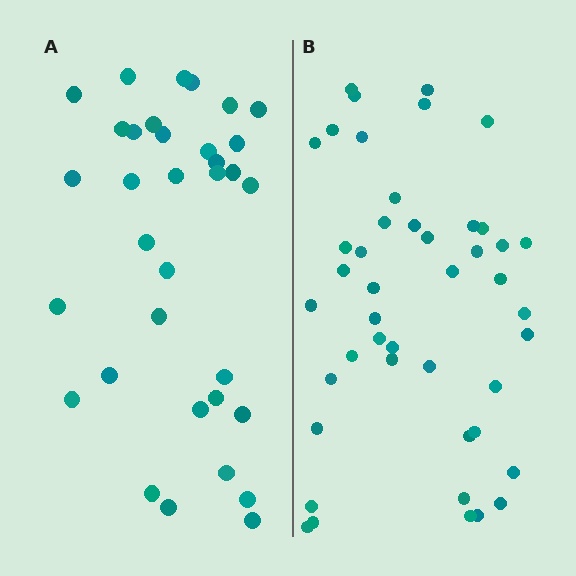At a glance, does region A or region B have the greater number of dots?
Region B (the right region) has more dots.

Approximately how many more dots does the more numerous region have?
Region B has roughly 12 or so more dots than region A.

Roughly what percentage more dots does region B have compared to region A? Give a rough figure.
About 30% more.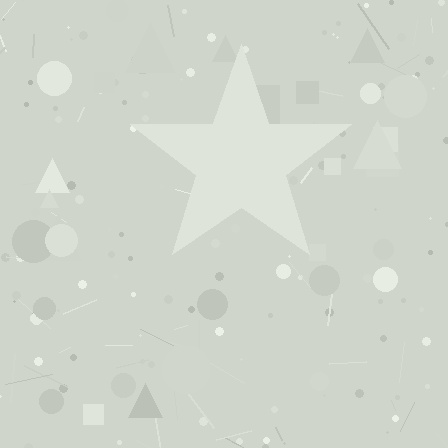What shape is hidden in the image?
A star is hidden in the image.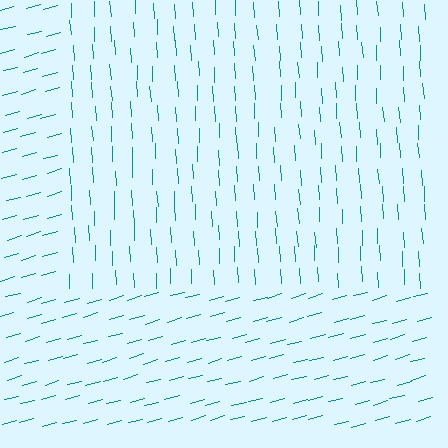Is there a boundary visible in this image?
Yes, there is a texture boundary formed by a change in line orientation.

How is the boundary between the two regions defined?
The boundary is defined purely by a change in line orientation (approximately 78 degrees difference). All lines are the same color and thickness.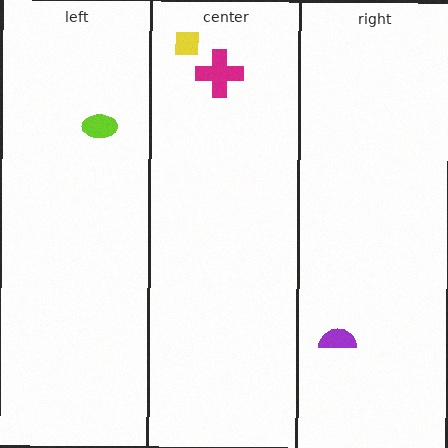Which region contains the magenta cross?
The center region.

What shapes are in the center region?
The yellow square, the magenta cross.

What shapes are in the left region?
The lime ellipse.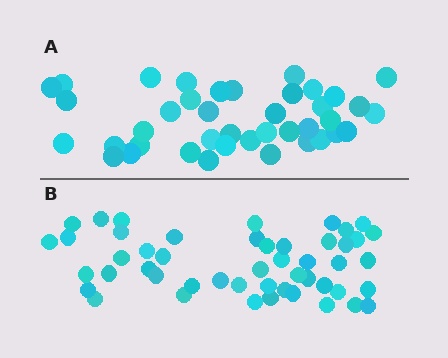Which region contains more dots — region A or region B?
Region B (the bottom region) has more dots.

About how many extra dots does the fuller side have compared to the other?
Region B has roughly 8 or so more dots than region A.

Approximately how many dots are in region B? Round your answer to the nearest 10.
About 50 dots. (The exact count is 49, which rounds to 50.)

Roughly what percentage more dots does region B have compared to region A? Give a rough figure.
About 20% more.